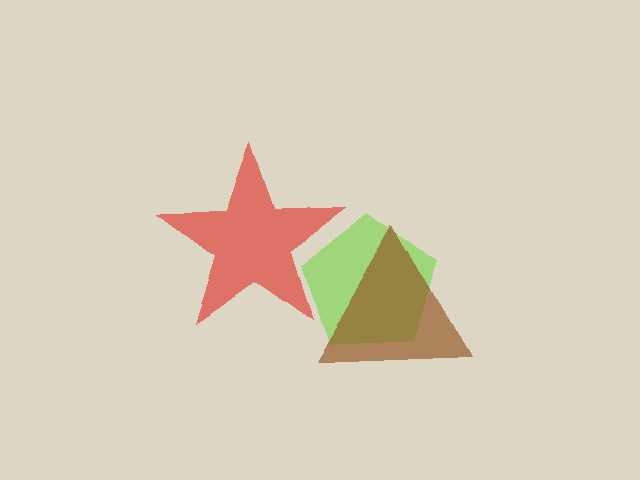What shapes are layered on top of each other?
The layered shapes are: a lime pentagon, a brown triangle, a red star.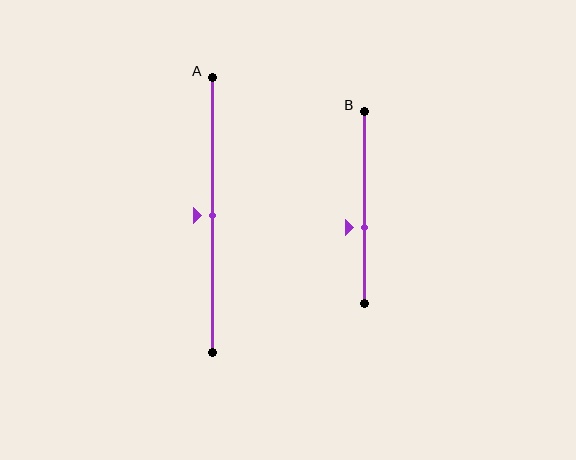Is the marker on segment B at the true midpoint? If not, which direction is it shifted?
No, the marker on segment B is shifted downward by about 10% of the segment length.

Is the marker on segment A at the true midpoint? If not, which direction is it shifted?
Yes, the marker on segment A is at the true midpoint.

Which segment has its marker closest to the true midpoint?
Segment A has its marker closest to the true midpoint.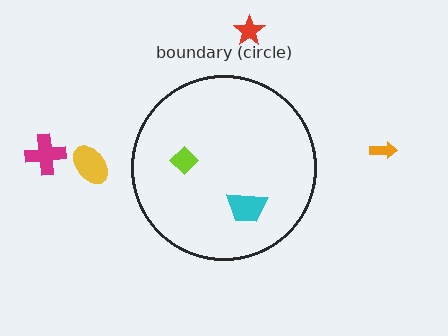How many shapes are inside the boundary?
2 inside, 4 outside.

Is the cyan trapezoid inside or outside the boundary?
Inside.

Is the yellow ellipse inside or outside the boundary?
Outside.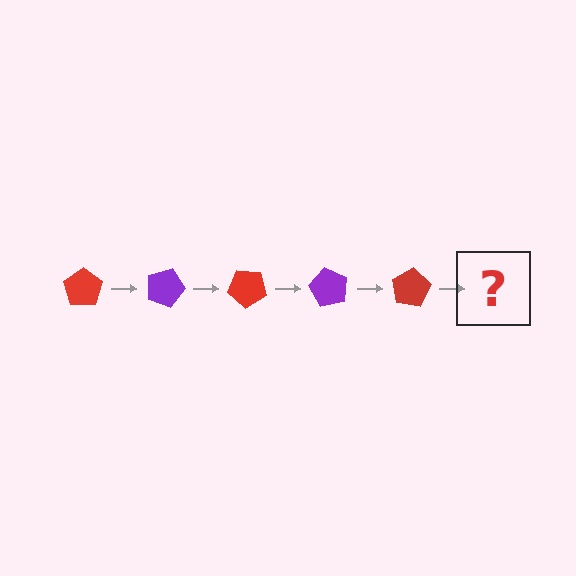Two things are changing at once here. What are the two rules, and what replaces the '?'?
The two rules are that it rotates 20 degrees each step and the color cycles through red and purple. The '?' should be a purple pentagon, rotated 100 degrees from the start.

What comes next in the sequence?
The next element should be a purple pentagon, rotated 100 degrees from the start.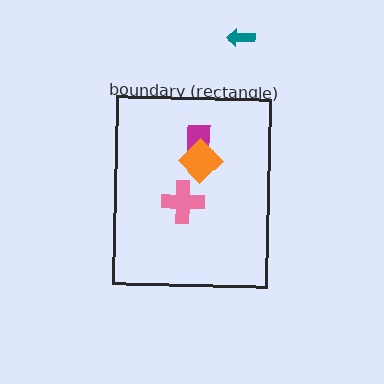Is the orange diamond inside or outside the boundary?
Inside.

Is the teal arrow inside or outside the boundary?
Outside.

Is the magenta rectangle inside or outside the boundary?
Inside.